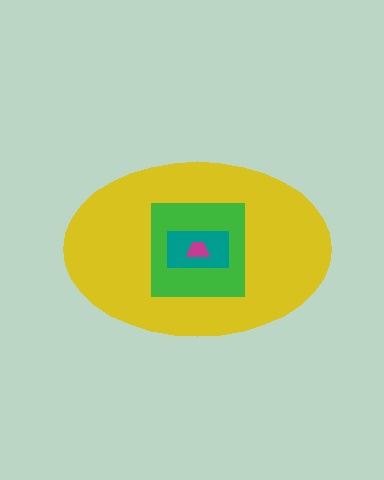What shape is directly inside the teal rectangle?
The magenta trapezoid.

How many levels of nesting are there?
4.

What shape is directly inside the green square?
The teal rectangle.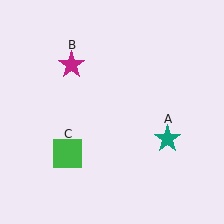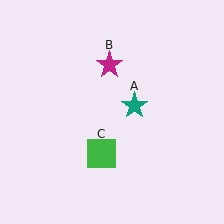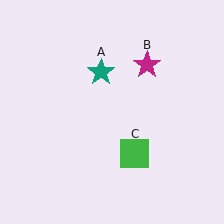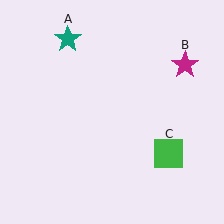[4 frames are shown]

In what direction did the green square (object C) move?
The green square (object C) moved right.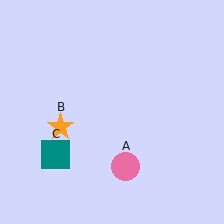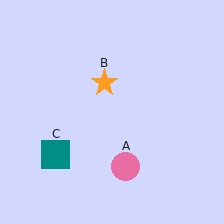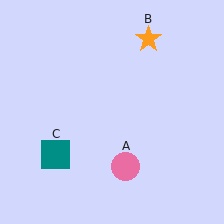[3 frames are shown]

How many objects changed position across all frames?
1 object changed position: orange star (object B).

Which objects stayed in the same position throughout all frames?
Pink circle (object A) and teal square (object C) remained stationary.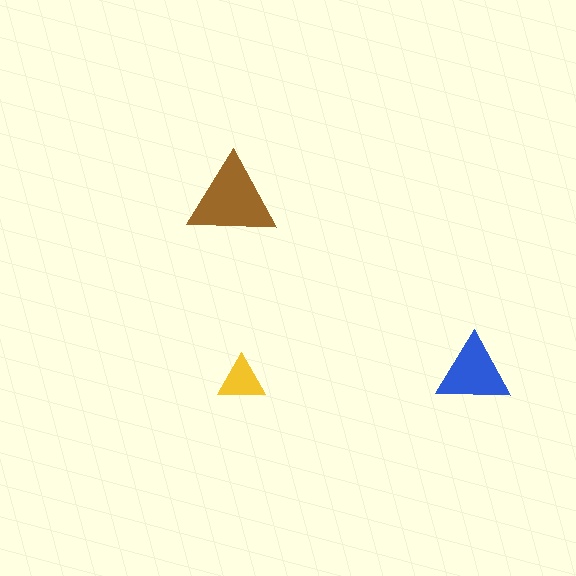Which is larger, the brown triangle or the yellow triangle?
The brown one.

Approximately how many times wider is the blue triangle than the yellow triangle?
About 1.5 times wider.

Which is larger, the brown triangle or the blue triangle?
The brown one.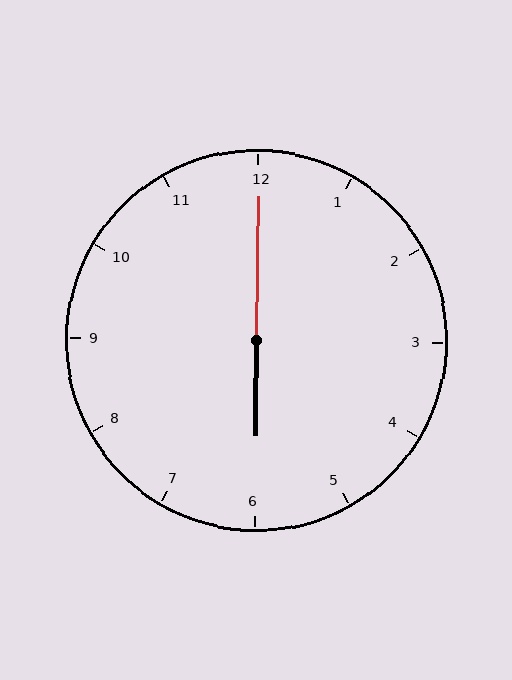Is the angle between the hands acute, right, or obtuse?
It is obtuse.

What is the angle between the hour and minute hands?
Approximately 180 degrees.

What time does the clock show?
6:00.